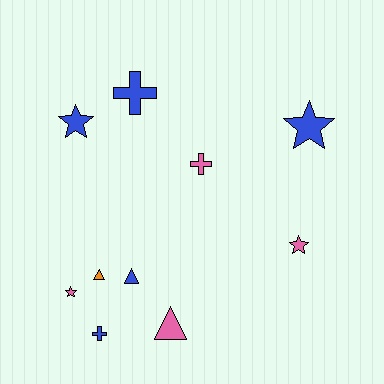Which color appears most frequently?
Blue, with 5 objects.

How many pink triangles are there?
There is 1 pink triangle.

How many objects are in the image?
There are 10 objects.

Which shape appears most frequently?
Star, with 4 objects.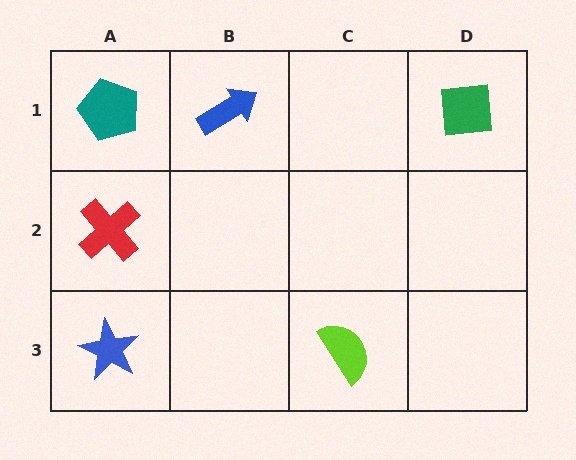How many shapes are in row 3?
2 shapes.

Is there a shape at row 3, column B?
No, that cell is empty.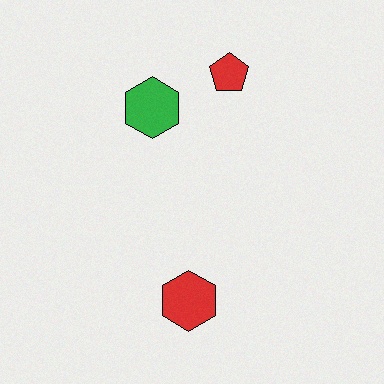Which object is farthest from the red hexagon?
The red pentagon is farthest from the red hexagon.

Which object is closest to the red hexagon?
The green hexagon is closest to the red hexagon.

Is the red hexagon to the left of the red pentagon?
Yes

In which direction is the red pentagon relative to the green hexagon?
The red pentagon is to the right of the green hexagon.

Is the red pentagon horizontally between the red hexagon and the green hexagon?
No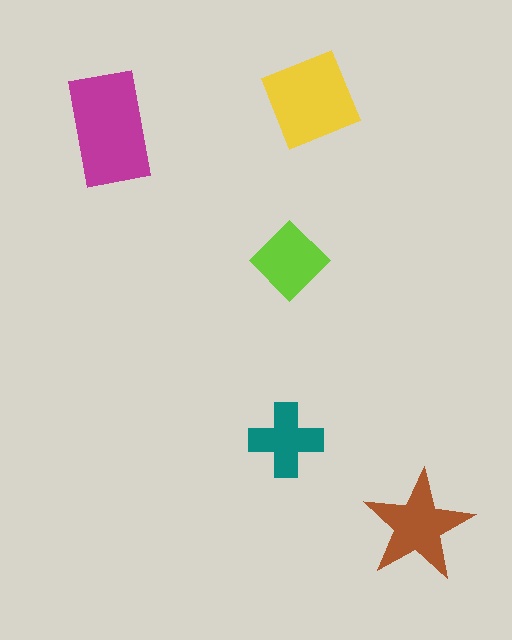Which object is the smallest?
The teal cross.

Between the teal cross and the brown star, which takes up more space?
The brown star.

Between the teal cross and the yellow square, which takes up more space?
The yellow square.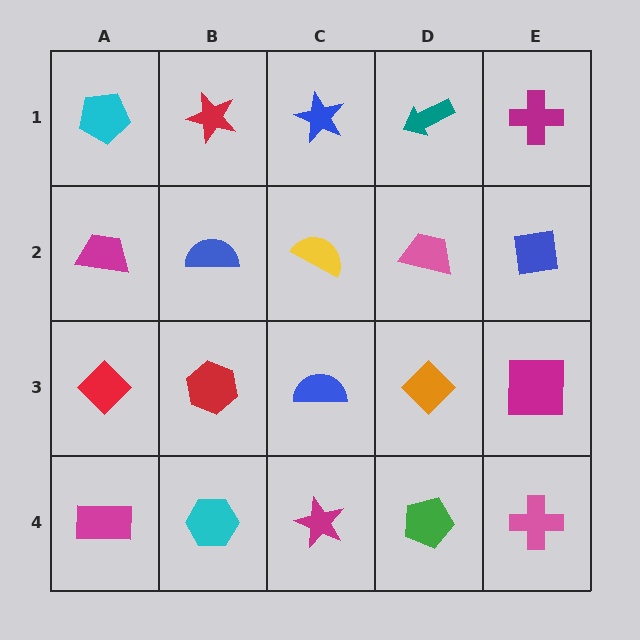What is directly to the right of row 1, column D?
A magenta cross.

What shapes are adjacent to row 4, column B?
A red hexagon (row 3, column B), a magenta rectangle (row 4, column A), a magenta star (row 4, column C).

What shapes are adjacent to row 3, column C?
A yellow semicircle (row 2, column C), a magenta star (row 4, column C), a red hexagon (row 3, column B), an orange diamond (row 3, column D).